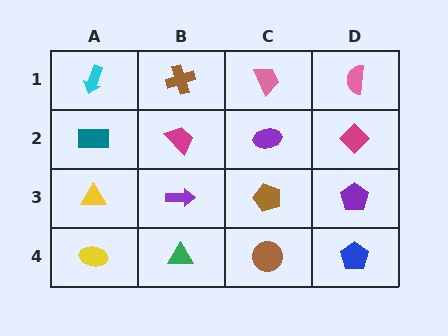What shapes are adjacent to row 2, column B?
A brown cross (row 1, column B), a purple arrow (row 3, column B), a teal rectangle (row 2, column A), a purple ellipse (row 2, column C).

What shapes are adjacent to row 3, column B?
A magenta trapezoid (row 2, column B), a green triangle (row 4, column B), a yellow triangle (row 3, column A), a brown pentagon (row 3, column C).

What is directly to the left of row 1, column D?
A pink trapezoid.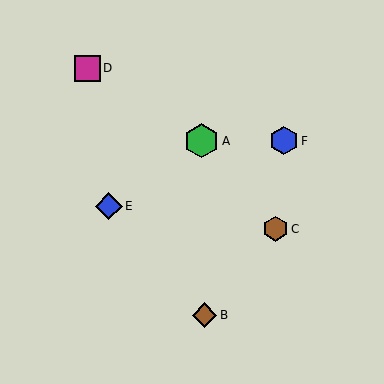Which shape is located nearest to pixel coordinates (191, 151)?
The green hexagon (labeled A) at (201, 141) is nearest to that location.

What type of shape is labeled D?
Shape D is a magenta square.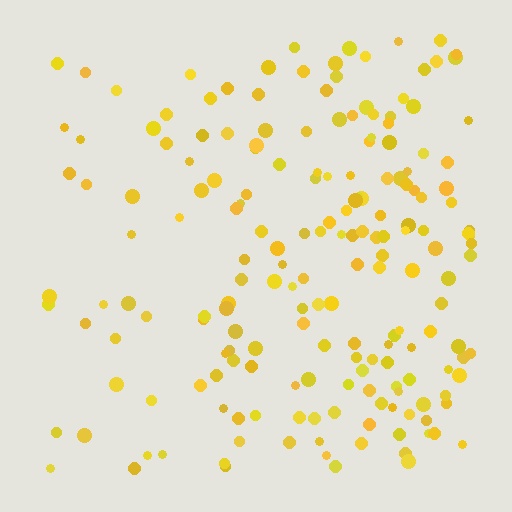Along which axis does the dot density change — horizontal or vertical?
Horizontal.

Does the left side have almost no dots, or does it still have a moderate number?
Still a moderate number, just noticeably fewer than the right.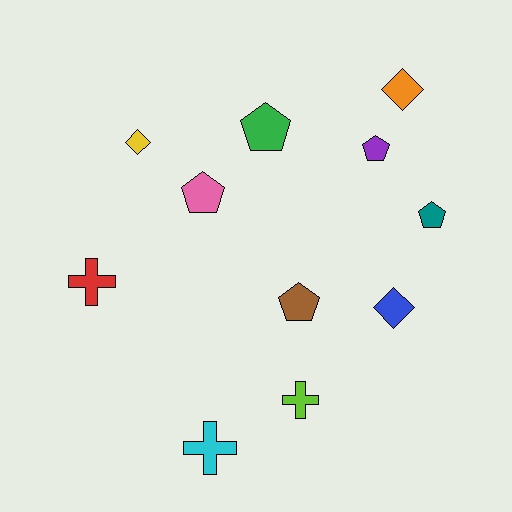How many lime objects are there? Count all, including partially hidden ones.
There is 1 lime object.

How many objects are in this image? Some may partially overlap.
There are 11 objects.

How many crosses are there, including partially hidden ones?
There are 3 crosses.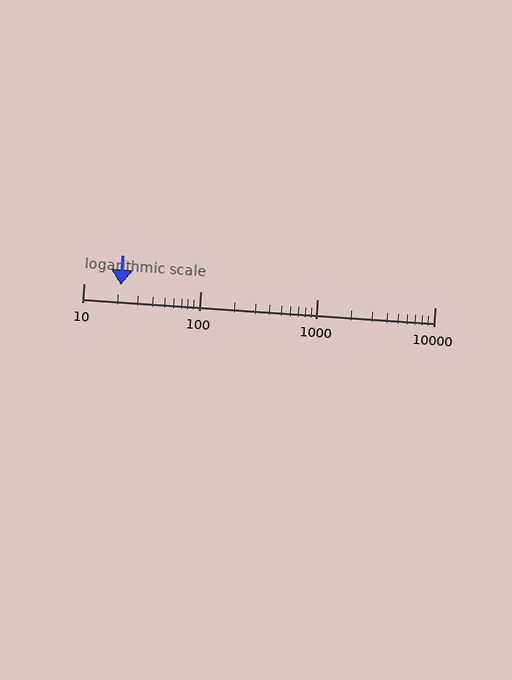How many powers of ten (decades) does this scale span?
The scale spans 3 decades, from 10 to 10000.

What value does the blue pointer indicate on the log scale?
The pointer indicates approximately 21.